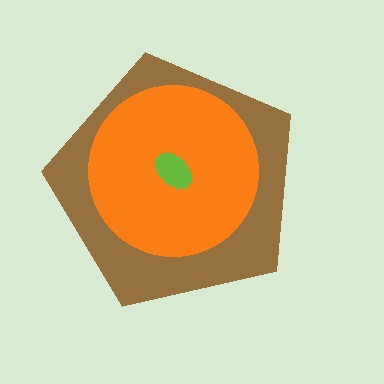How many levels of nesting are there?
3.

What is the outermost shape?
The brown pentagon.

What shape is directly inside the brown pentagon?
The orange circle.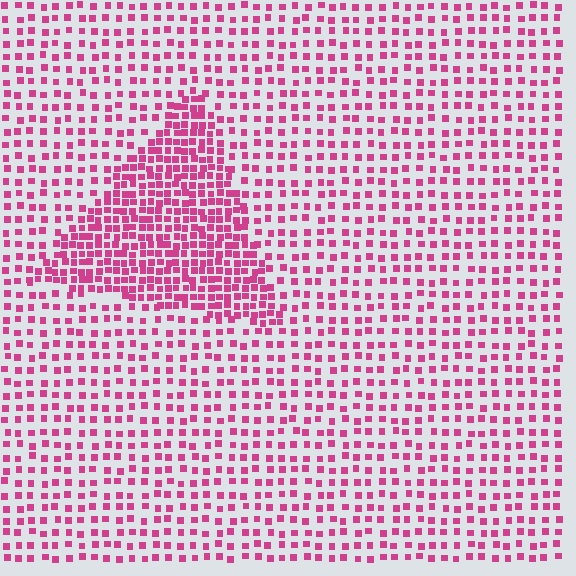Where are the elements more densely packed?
The elements are more densely packed inside the triangle boundary.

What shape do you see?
I see a triangle.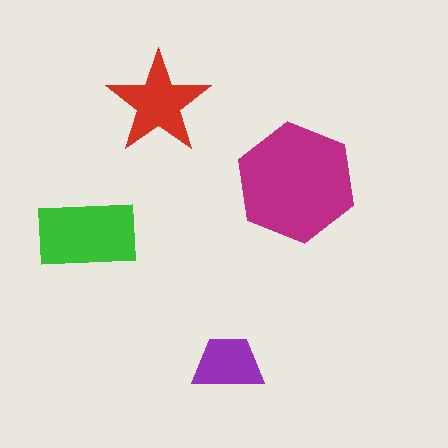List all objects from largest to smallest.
The magenta hexagon, the green rectangle, the red star, the purple trapezoid.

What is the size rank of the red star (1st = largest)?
3rd.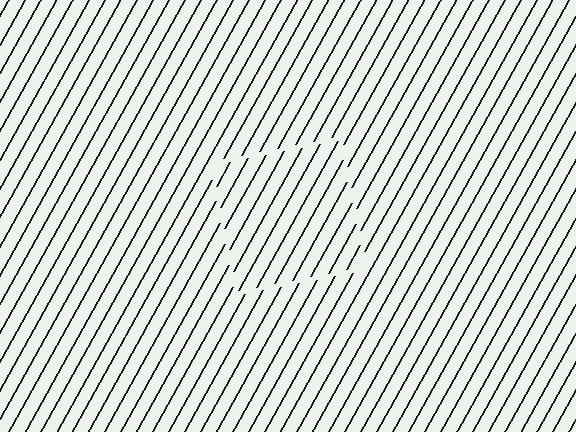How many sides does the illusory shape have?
4 sides — the line-ends trace a square.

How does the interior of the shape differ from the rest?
The interior of the shape contains the same grating, shifted by half a period — the contour is defined by the phase discontinuity where line-ends from the inner and outer gratings abut.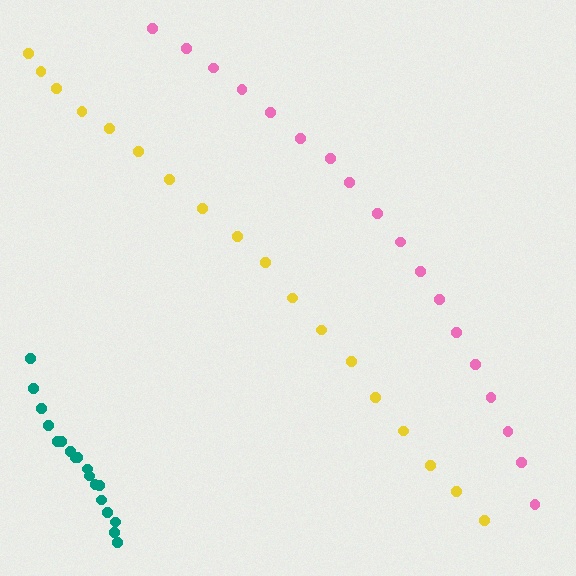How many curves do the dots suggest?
There are 3 distinct paths.